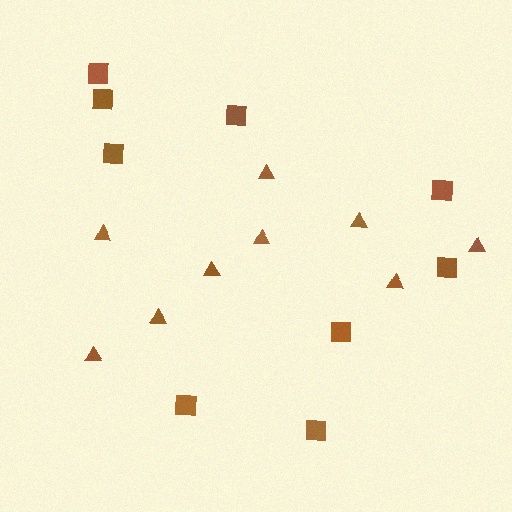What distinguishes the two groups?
There are 2 groups: one group of triangles (9) and one group of squares (9).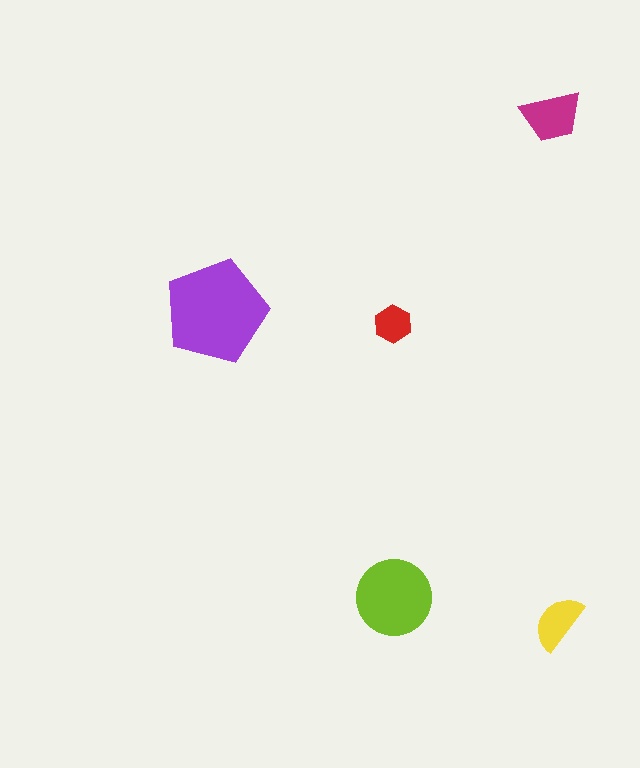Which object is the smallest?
The red hexagon.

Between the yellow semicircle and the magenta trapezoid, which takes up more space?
The magenta trapezoid.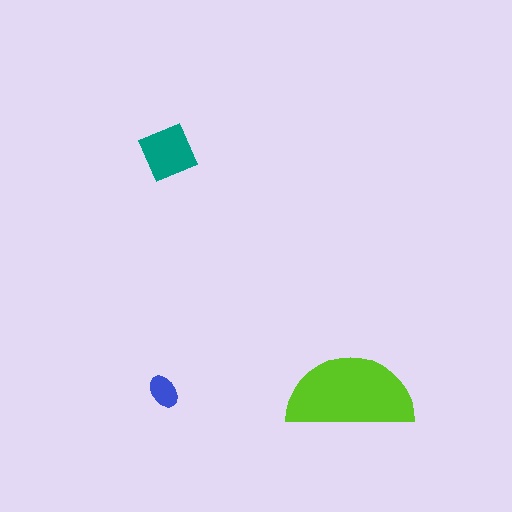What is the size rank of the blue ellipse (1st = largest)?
3rd.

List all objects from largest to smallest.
The lime semicircle, the teal diamond, the blue ellipse.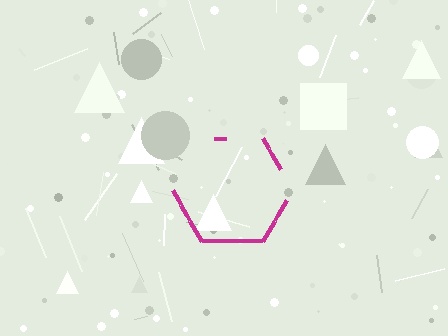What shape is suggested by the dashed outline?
The dashed outline suggests a hexagon.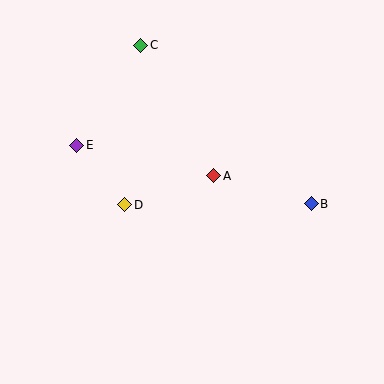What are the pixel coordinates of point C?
Point C is at (141, 45).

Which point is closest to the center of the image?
Point A at (213, 176) is closest to the center.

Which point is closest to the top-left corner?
Point C is closest to the top-left corner.